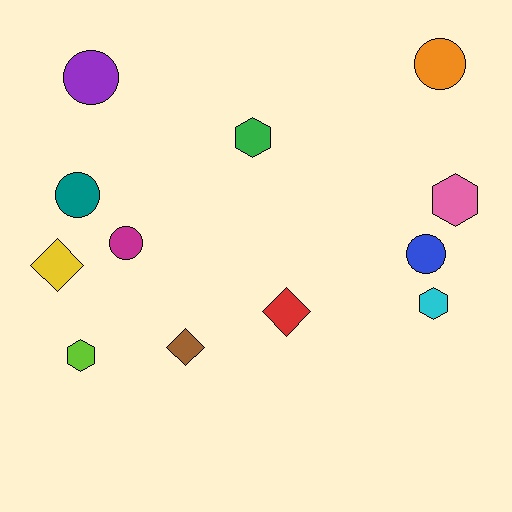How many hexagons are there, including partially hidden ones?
There are 4 hexagons.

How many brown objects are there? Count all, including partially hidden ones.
There is 1 brown object.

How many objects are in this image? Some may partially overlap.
There are 12 objects.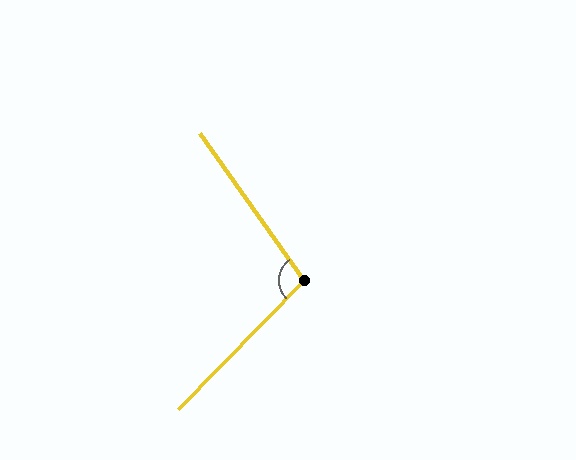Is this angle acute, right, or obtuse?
It is obtuse.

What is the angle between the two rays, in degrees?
Approximately 100 degrees.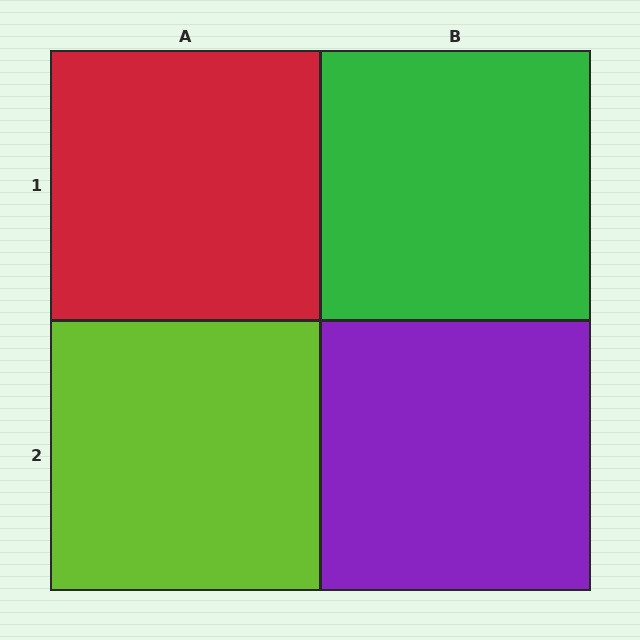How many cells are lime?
1 cell is lime.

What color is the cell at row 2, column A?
Lime.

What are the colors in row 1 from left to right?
Red, green.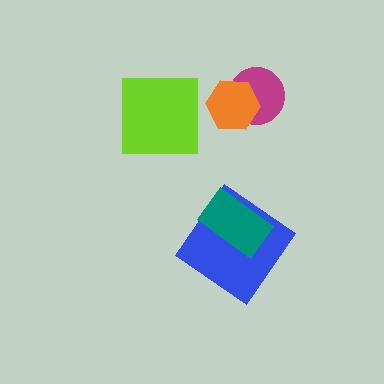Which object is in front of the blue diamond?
The teal rectangle is in front of the blue diamond.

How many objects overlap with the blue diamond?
1 object overlaps with the blue diamond.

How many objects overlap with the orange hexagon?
1 object overlaps with the orange hexagon.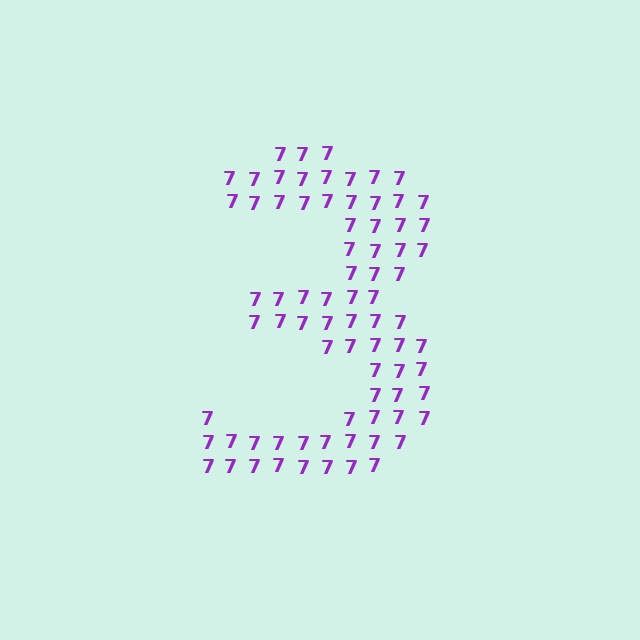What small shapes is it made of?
It is made of small digit 7's.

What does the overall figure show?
The overall figure shows the digit 3.